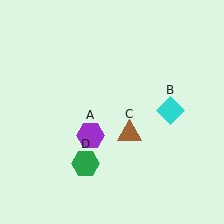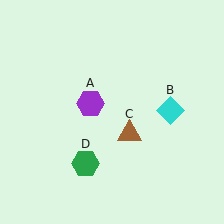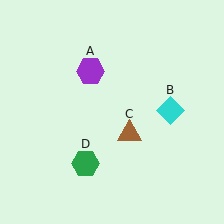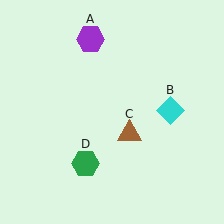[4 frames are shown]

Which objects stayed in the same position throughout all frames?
Cyan diamond (object B) and brown triangle (object C) and green hexagon (object D) remained stationary.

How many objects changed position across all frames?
1 object changed position: purple hexagon (object A).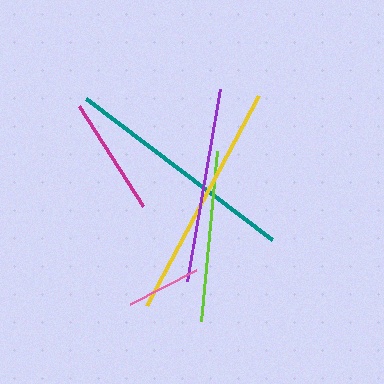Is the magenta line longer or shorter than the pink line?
The magenta line is longer than the pink line.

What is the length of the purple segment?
The purple segment is approximately 194 pixels long.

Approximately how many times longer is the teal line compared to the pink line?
The teal line is approximately 3.1 times the length of the pink line.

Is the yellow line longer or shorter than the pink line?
The yellow line is longer than the pink line.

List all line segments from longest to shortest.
From longest to shortest: yellow, teal, purple, lime, magenta, pink.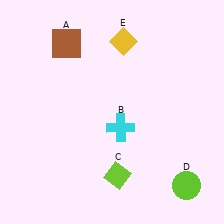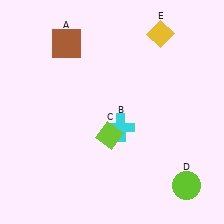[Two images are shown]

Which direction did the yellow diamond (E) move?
The yellow diamond (E) moved right.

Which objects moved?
The objects that moved are: the lime diamond (C), the yellow diamond (E).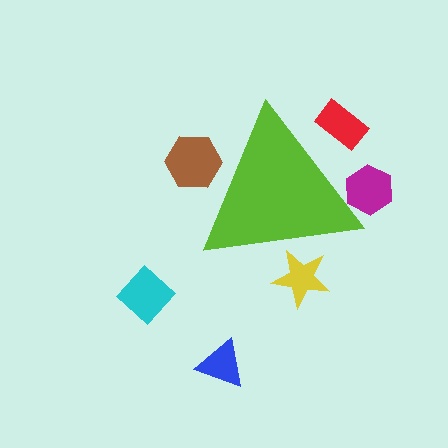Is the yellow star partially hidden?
Yes, the yellow star is partially hidden behind the lime triangle.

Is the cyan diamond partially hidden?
No, the cyan diamond is fully visible.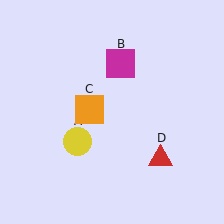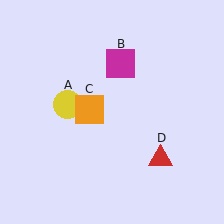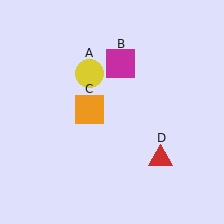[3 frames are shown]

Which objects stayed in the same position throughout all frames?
Magenta square (object B) and orange square (object C) and red triangle (object D) remained stationary.